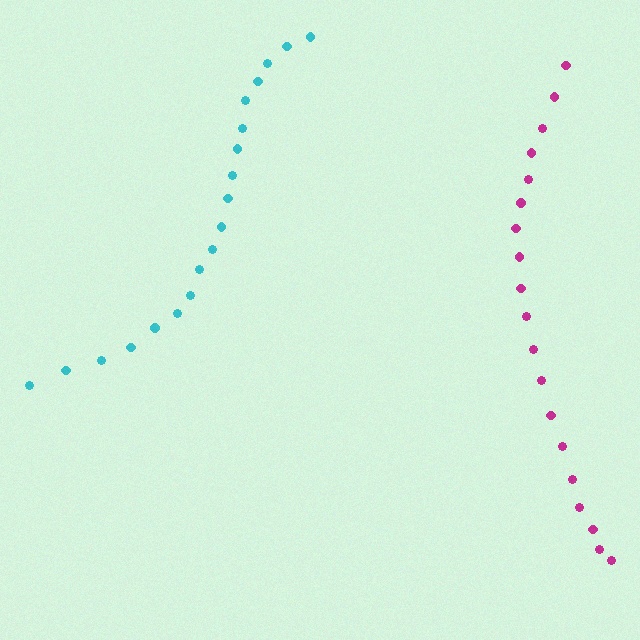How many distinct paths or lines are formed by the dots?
There are 2 distinct paths.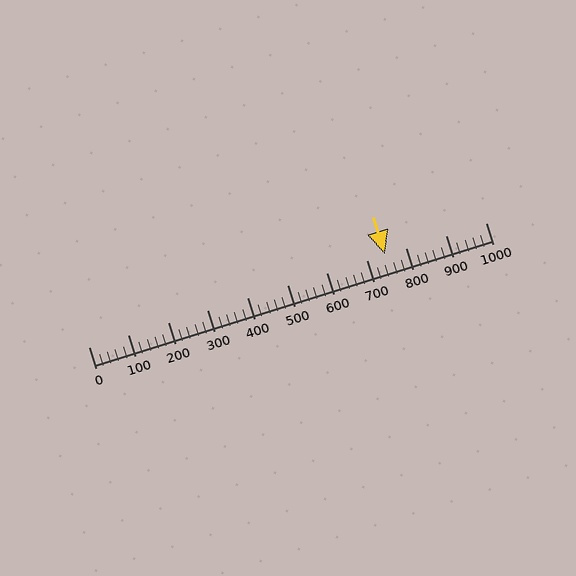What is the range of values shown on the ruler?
The ruler shows values from 0 to 1000.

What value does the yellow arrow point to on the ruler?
The yellow arrow points to approximately 747.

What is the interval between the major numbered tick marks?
The major tick marks are spaced 100 units apart.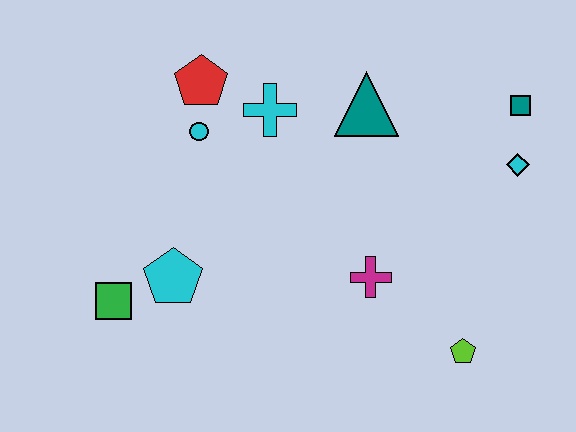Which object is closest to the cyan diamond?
The teal square is closest to the cyan diamond.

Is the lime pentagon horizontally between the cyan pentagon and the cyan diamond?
Yes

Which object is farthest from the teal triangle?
The green square is farthest from the teal triangle.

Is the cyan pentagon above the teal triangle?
No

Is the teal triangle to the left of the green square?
No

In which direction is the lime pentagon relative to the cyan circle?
The lime pentagon is to the right of the cyan circle.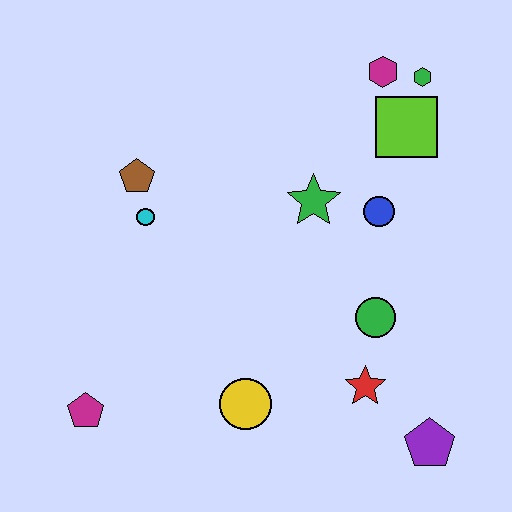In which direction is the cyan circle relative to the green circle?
The cyan circle is to the left of the green circle.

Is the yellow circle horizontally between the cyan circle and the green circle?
Yes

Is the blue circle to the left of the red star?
No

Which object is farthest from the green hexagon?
The magenta pentagon is farthest from the green hexagon.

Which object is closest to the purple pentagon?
The red star is closest to the purple pentagon.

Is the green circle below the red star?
No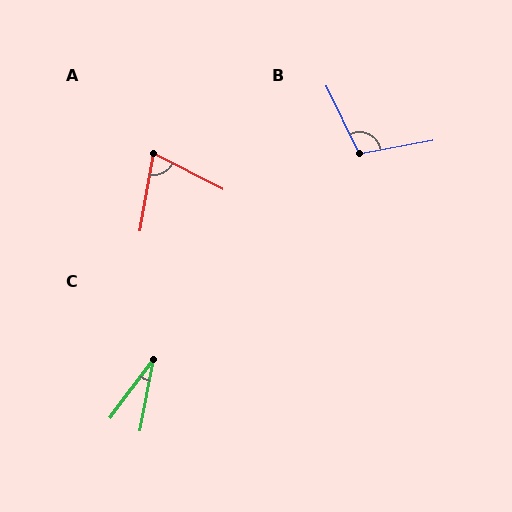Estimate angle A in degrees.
Approximately 73 degrees.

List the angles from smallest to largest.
C (26°), A (73°), B (105°).